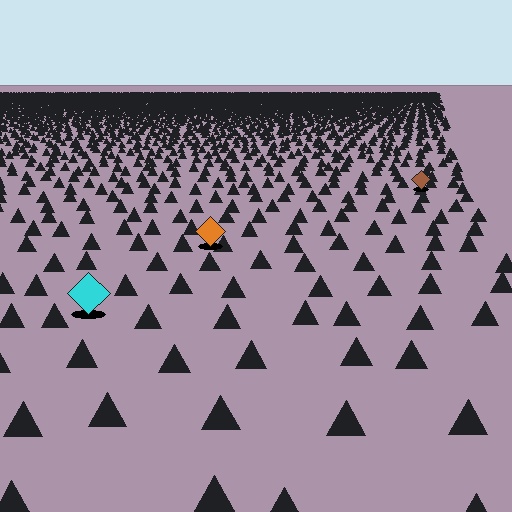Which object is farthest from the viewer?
The brown diamond is farthest from the viewer. It appears smaller and the ground texture around it is denser.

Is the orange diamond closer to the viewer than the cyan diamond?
No. The cyan diamond is closer — you can tell from the texture gradient: the ground texture is coarser near it.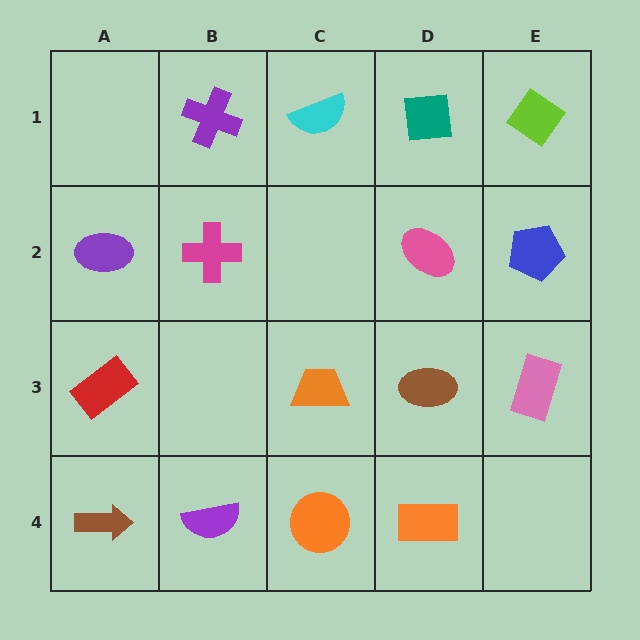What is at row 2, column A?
A purple ellipse.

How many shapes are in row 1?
4 shapes.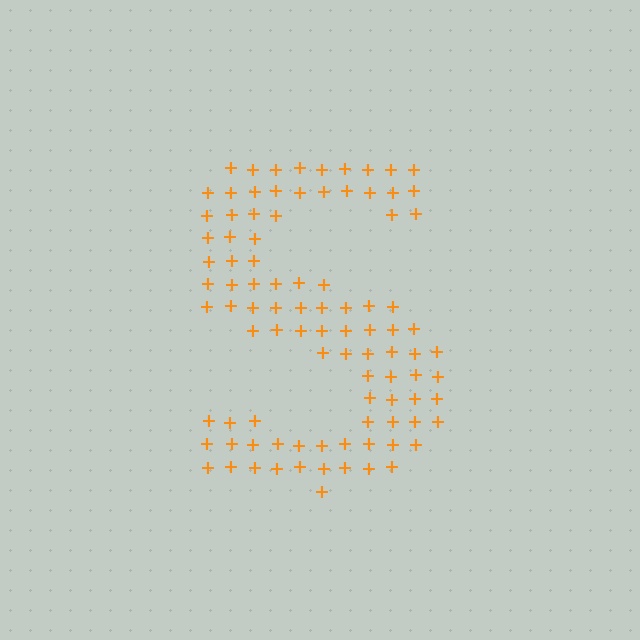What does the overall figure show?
The overall figure shows the letter S.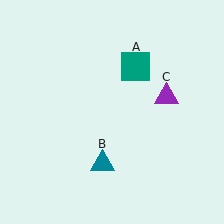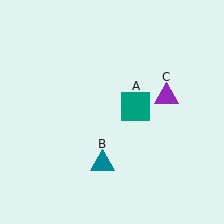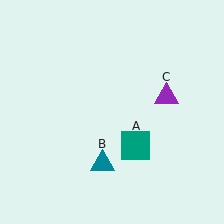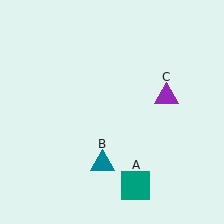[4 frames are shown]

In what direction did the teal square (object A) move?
The teal square (object A) moved down.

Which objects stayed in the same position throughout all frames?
Teal triangle (object B) and purple triangle (object C) remained stationary.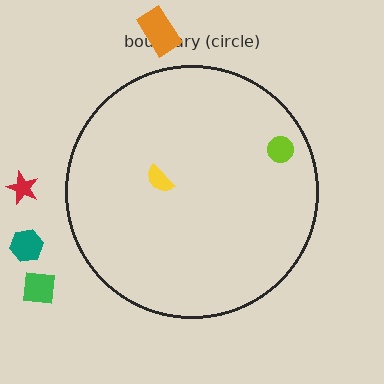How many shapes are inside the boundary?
2 inside, 4 outside.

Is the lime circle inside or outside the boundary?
Inside.